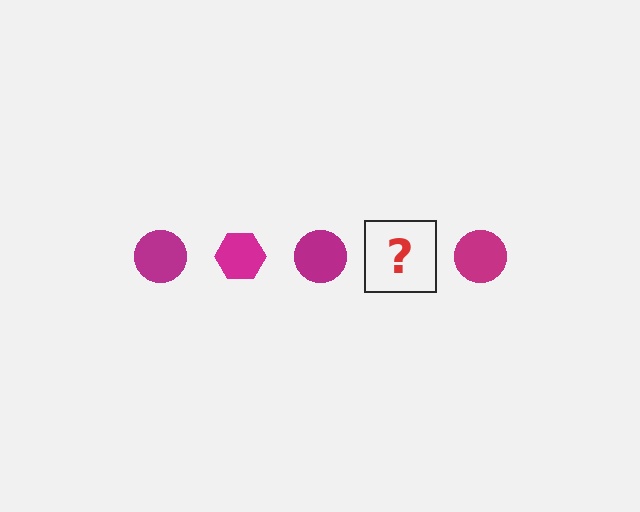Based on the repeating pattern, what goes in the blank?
The blank should be a magenta hexagon.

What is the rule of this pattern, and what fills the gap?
The rule is that the pattern cycles through circle, hexagon shapes in magenta. The gap should be filled with a magenta hexagon.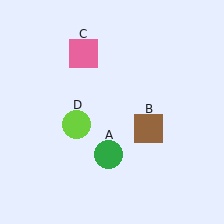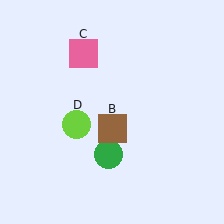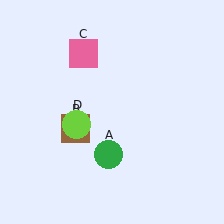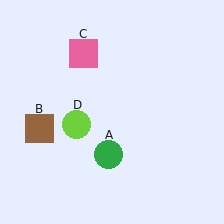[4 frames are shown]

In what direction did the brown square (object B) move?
The brown square (object B) moved left.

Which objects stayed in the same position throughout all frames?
Green circle (object A) and pink square (object C) and lime circle (object D) remained stationary.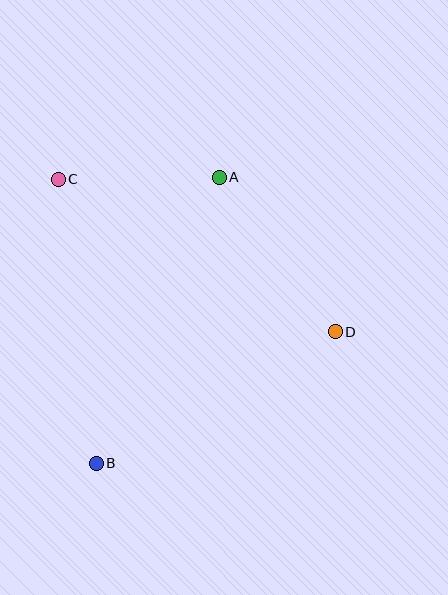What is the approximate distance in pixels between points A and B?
The distance between A and B is approximately 311 pixels.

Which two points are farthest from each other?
Points C and D are farthest from each other.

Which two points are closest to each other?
Points A and C are closest to each other.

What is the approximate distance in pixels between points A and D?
The distance between A and D is approximately 193 pixels.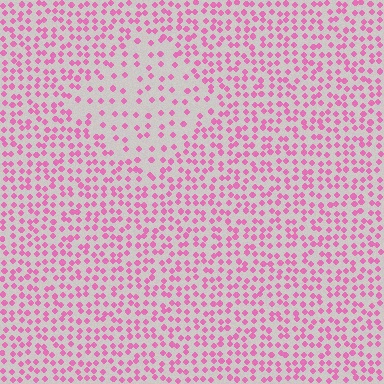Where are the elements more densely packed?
The elements are more densely packed outside the diamond boundary.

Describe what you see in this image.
The image contains small pink elements arranged at two different densities. A diamond-shaped region is visible where the elements are less densely packed than the surrounding area.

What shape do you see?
I see a diamond.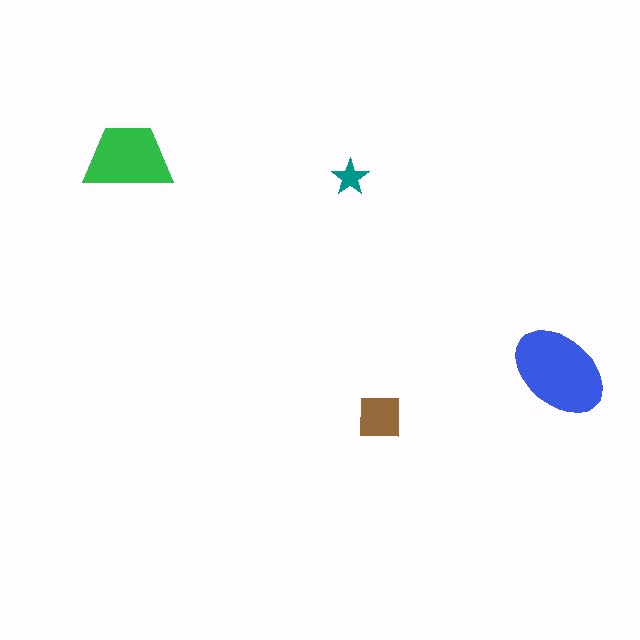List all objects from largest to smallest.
The blue ellipse, the green trapezoid, the brown square, the teal star.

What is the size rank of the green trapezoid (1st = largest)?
2nd.